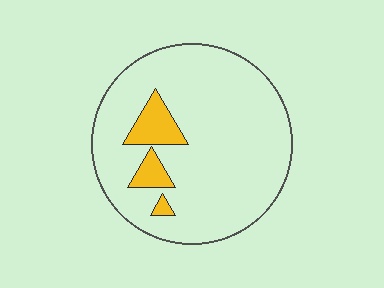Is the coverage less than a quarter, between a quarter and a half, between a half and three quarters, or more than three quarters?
Less than a quarter.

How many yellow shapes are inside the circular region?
3.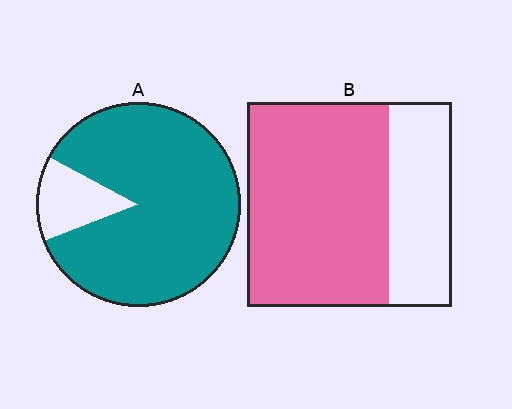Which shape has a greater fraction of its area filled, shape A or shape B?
Shape A.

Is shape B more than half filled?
Yes.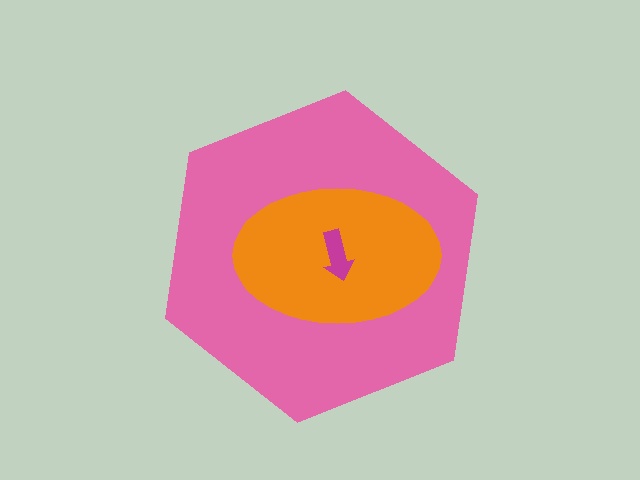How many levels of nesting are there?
3.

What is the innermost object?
The magenta arrow.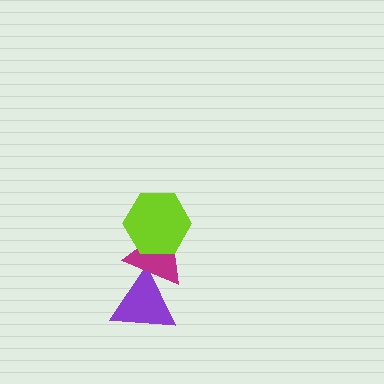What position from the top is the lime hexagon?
The lime hexagon is 1st from the top.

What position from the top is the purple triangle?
The purple triangle is 3rd from the top.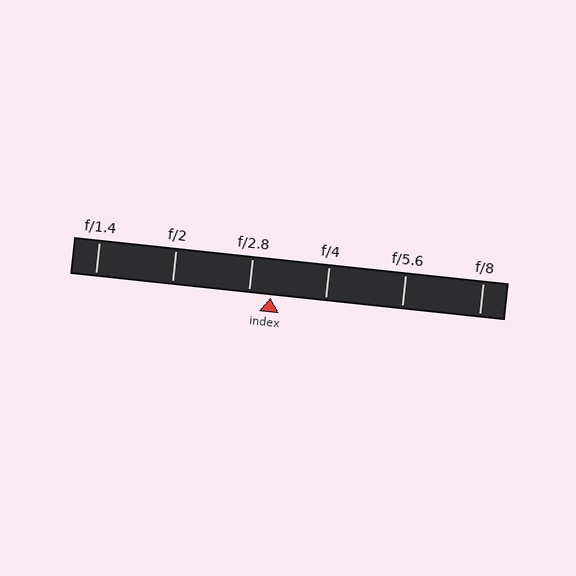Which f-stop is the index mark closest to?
The index mark is closest to f/2.8.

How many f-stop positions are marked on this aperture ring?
There are 6 f-stop positions marked.